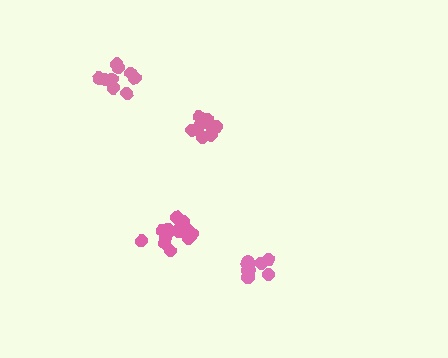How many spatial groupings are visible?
There are 4 spatial groupings.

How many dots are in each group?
Group 1: 8 dots, Group 2: 9 dots, Group 3: 14 dots, Group 4: 9 dots (40 total).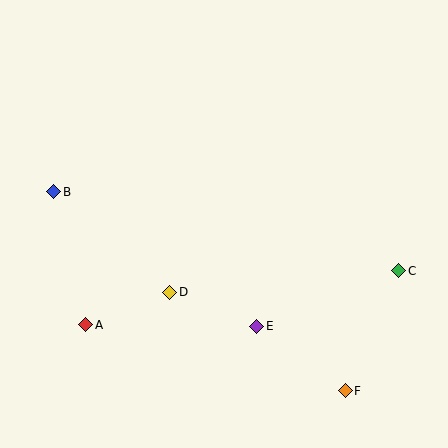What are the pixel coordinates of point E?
Point E is at (257, 326).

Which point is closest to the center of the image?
Point D at (170, 292) is closest to the center.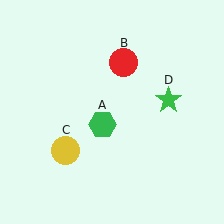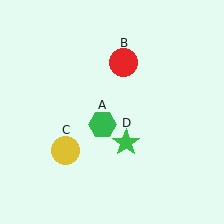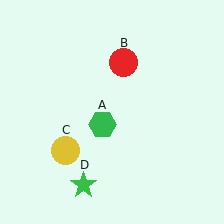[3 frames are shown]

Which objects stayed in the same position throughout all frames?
Green hexagon (object A) and red circle (object B) and yellow circle (object C) remained stationary.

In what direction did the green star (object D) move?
The green star (object D) moved down and to the left.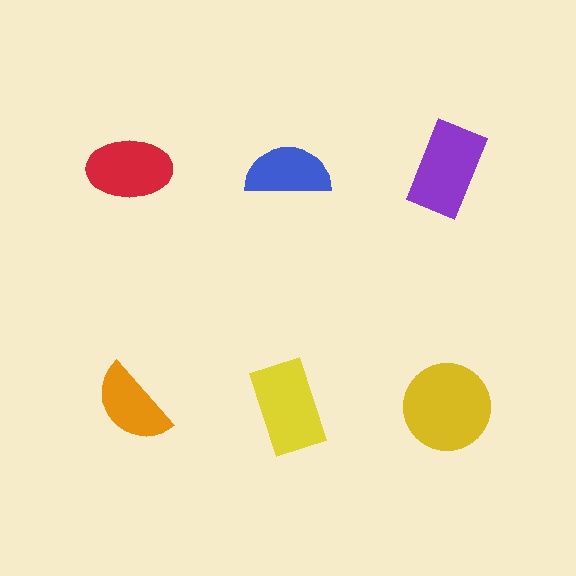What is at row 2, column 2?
A yellow rectangle.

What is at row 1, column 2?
A blue semicircle.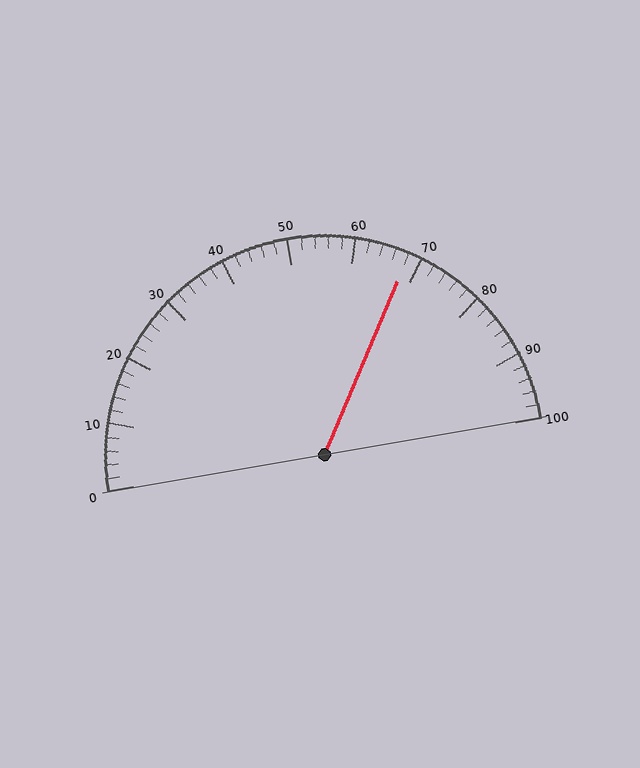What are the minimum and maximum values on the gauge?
The gauge ranges from 0 to 100.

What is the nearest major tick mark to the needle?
The nearest major tick mark is 70.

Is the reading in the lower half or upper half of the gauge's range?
The reading is in the upper half of the range (0 to 100).